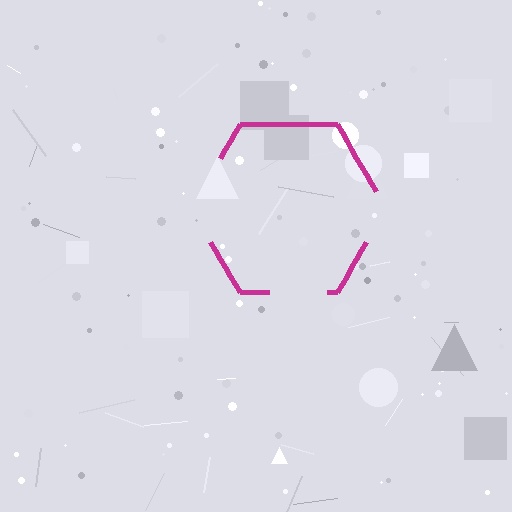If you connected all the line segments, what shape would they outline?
They would outline a hexagon.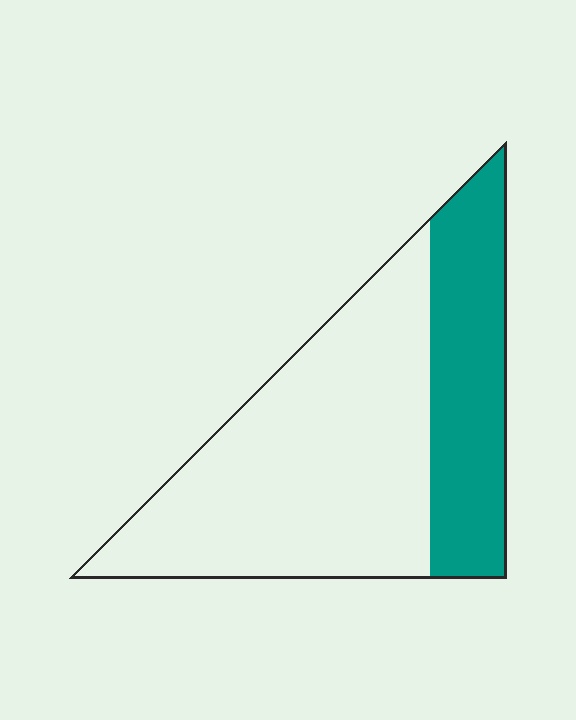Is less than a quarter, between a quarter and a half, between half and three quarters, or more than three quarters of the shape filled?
Between a quarter and a half.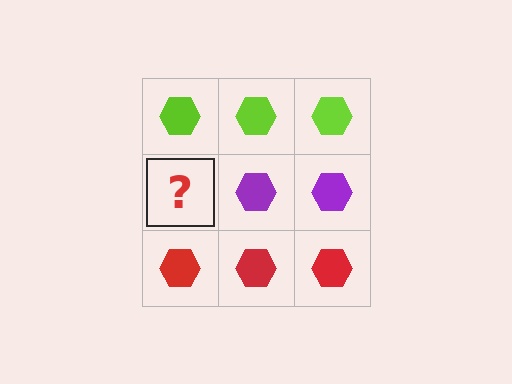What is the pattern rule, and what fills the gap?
The rule is that each row has a consistent color. The gap should be filled with a purple hexagon.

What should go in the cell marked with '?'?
The missing cell should contain a purple hexagon.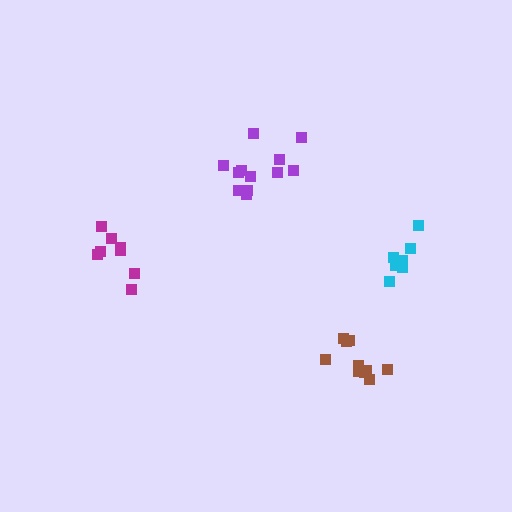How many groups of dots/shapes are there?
There are 4 groups.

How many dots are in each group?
Group 1: 10 dots, Group 2: 7 dots, Group 3: 8 dots, Group 4: 12 dots (37 total).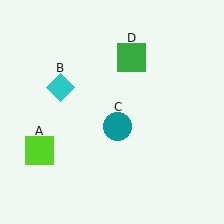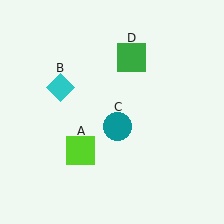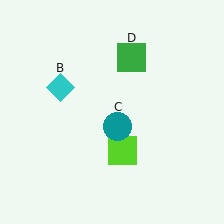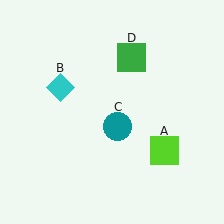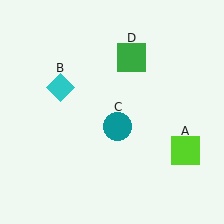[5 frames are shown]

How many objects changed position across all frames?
1 object changed position: lime square (object A).